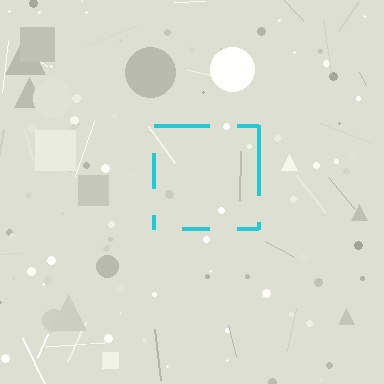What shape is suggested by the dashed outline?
The dashed outline suggests a square.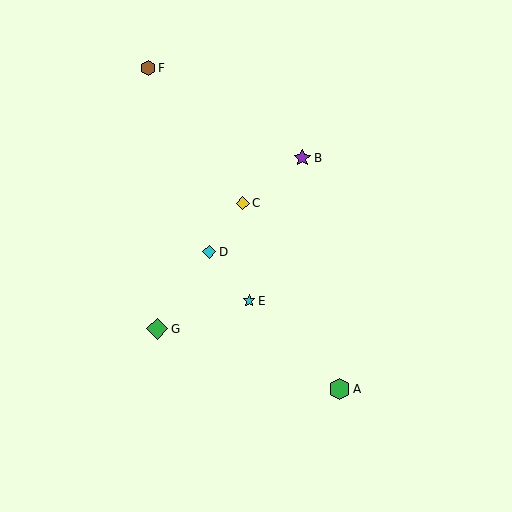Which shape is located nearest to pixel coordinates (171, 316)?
The green diamond (labeled G) at (157, 329) is nearest to that location.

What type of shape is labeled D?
Shape D is a cyan diamond.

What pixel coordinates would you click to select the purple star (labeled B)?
Click at (302, 158) to select the purple star B.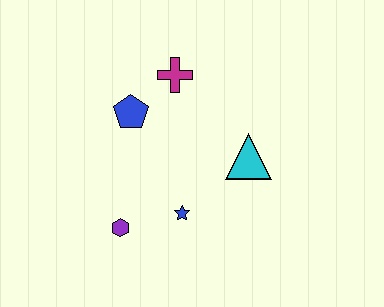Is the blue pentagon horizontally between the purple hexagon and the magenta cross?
Yes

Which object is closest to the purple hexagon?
The blue star is closest to the purple hexagon.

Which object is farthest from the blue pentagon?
The cyan triangle is farthest from the blue pentagon.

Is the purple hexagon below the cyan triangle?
Yes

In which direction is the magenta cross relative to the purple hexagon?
The magenta cross is above the purple hexagon.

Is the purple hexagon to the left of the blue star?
Yes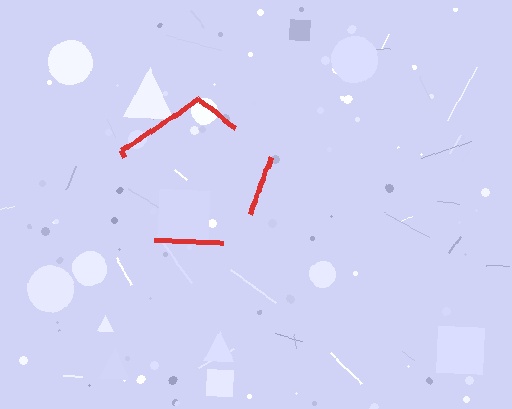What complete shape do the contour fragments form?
The contour fragments form a pentagon.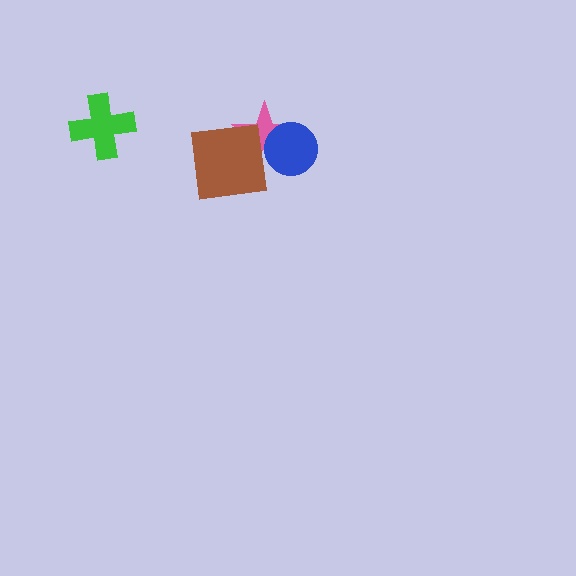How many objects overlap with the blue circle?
2 objects overlap with the blue circle.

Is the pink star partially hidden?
Yes, it is partially covered by another shape.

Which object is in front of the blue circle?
The brown square is in front of the blue circle.